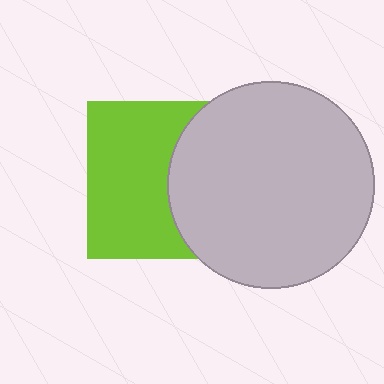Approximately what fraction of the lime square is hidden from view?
Roughly 42% of the lime square is hidden behind the light gray circle.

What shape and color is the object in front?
The object in front is a light gray circle.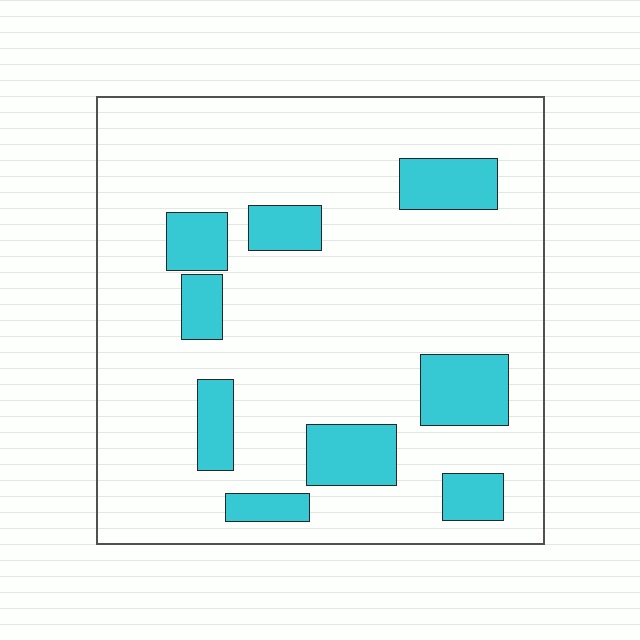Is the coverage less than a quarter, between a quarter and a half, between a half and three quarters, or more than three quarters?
Less than a quarter.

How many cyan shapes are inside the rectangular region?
9.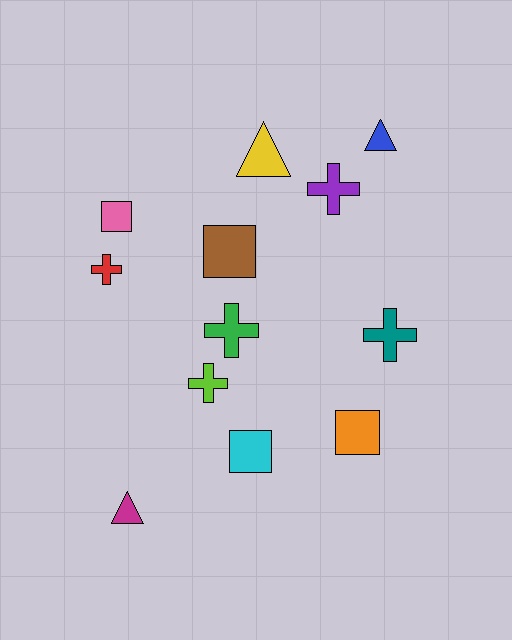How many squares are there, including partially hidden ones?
There are 4 squares.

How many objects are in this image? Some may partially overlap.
There are 12 objects.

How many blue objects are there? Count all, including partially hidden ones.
There is 1 blue object.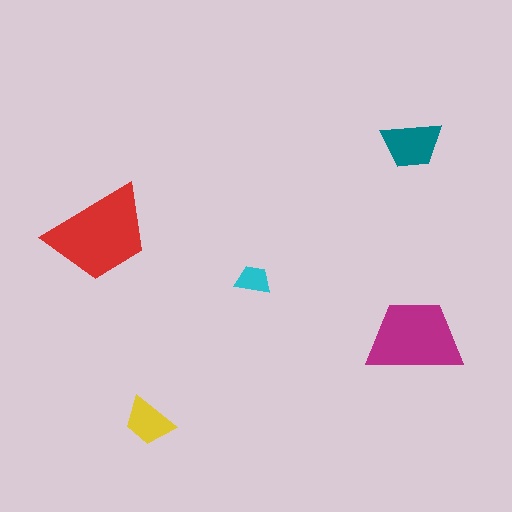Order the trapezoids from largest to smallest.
the red one, the magenta one, the teal one, the yellow one, the cyan one.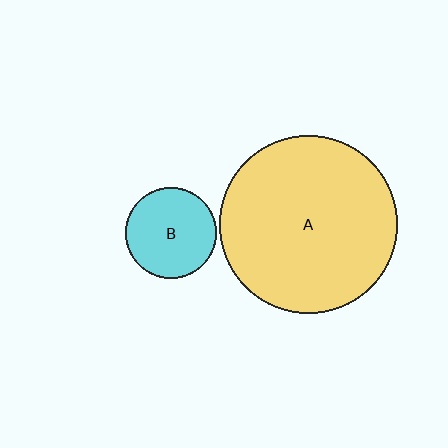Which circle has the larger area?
Circle A (yellow).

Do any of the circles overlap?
No, none of the circles overlap.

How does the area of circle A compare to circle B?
Approximately 3.8 times.